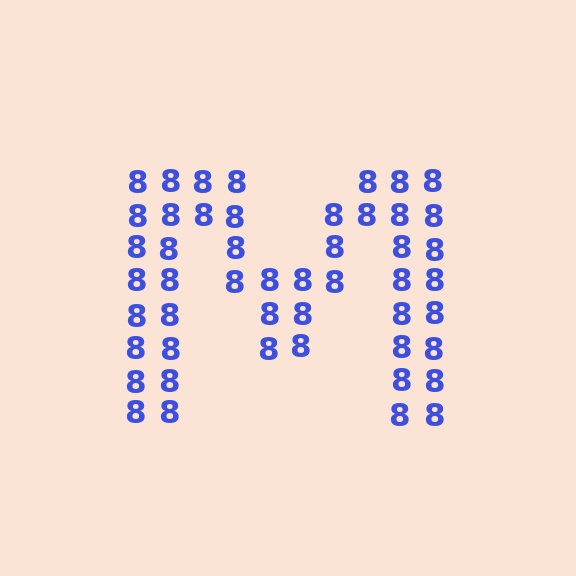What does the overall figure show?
The overall figure shows the letter M.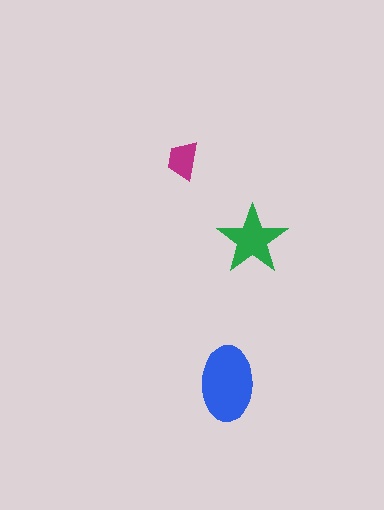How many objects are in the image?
There are 3 objects in the image.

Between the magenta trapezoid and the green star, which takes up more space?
The green star.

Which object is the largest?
The blue ellipse.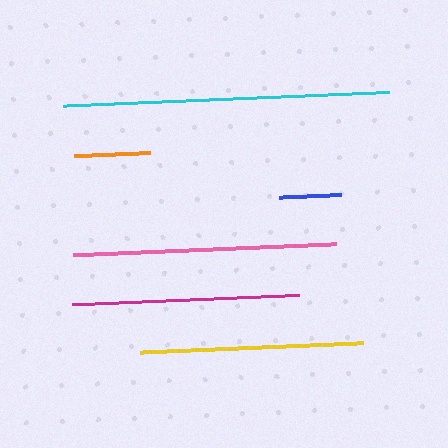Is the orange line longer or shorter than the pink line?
The pink line is longer than the orange line.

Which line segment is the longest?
The cyan line is the longest at approximately 326 pixels.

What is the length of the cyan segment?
The cyan segment is approximately 326 pixels long.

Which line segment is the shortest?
The blue line is the shortest at approximately 62 pixels.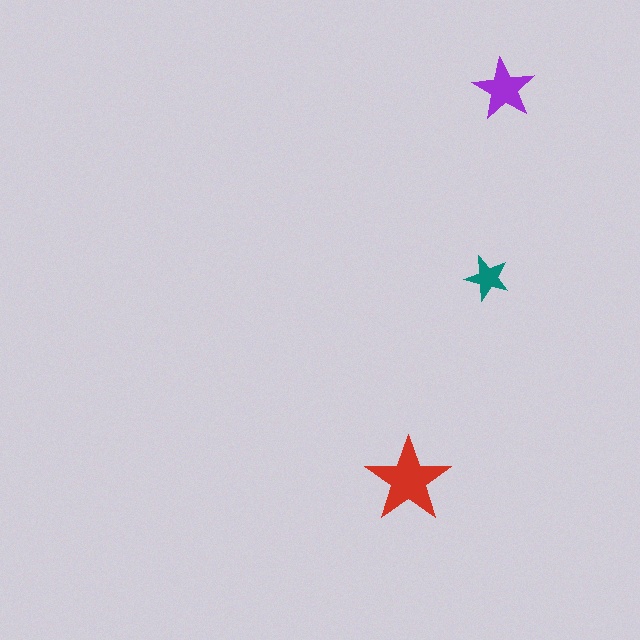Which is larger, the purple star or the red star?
The red one.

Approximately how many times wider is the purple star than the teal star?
About 1.5 times wider.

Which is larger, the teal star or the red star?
The red one.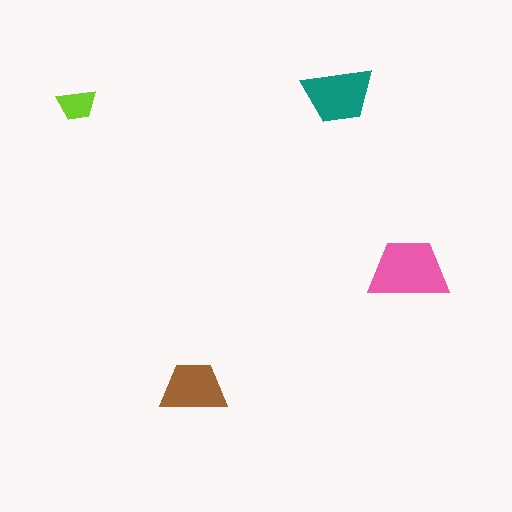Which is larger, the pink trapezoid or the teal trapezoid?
The pink one.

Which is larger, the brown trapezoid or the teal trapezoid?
The teal one.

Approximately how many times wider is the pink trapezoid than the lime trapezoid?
About 2 times wider.